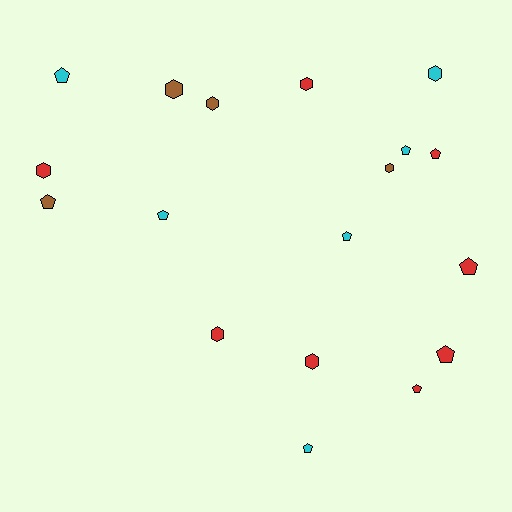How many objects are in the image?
There are 18 objects.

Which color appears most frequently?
Red, with 8 objects.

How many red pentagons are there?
There are 4 red pentagons.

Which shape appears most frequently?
Pentagon, with 10 objects.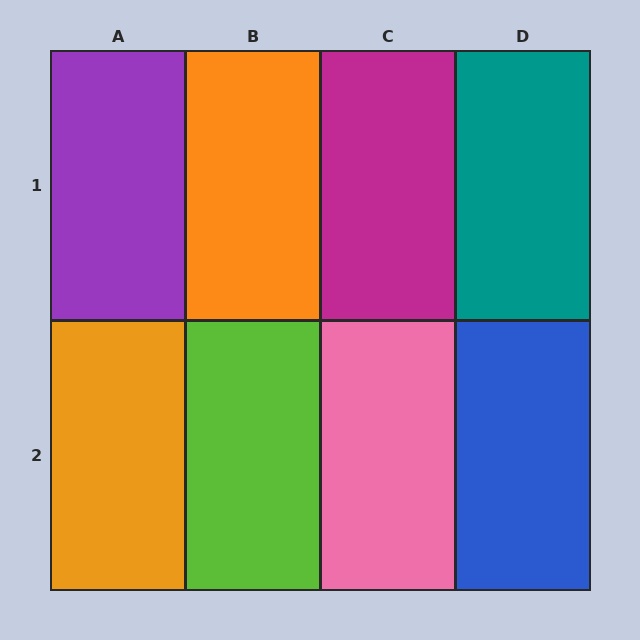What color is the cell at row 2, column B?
Lime.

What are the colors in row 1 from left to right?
Purple, orange, magenta, teal.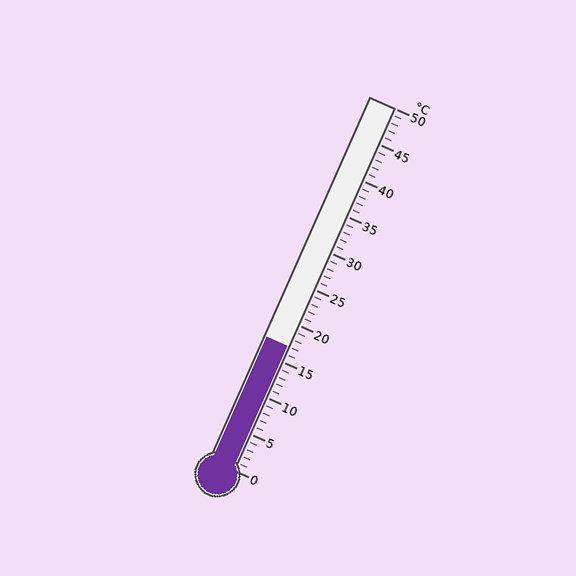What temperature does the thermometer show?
The thermometer shows approximately 17°C.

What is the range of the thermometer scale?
The thermometer scale ranges from 0°C to 50°C.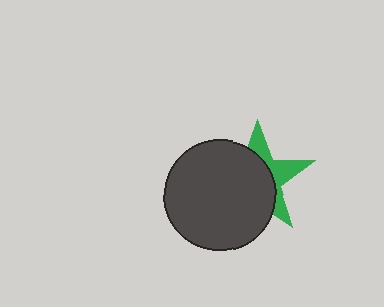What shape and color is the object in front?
The object in front is a dark gray circle.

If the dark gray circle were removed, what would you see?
You would see the complete green star.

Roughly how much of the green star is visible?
A small part of it is visible (roughly 36%).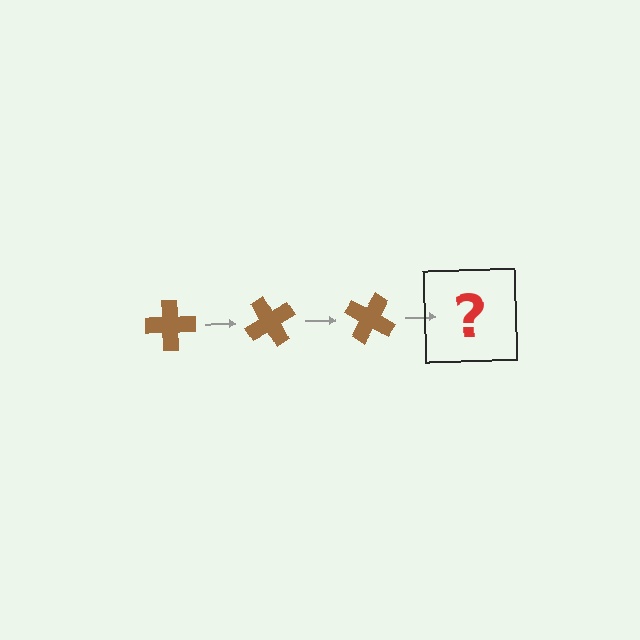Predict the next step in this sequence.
The next step is a brown cross rotated 180 degrees.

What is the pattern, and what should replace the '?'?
The pattern is that the cross rotates 60 degrees each step. The '?' should be a brown cross rotated 180 degrees.